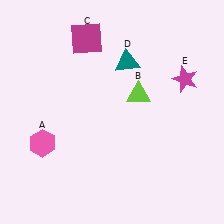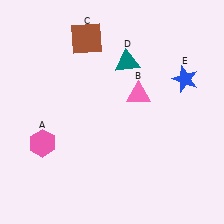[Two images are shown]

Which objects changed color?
B changed from lime to pink. C changed from magenta to brown. E changed from magenta to blue.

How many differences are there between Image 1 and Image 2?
There are 3 differences between the two images.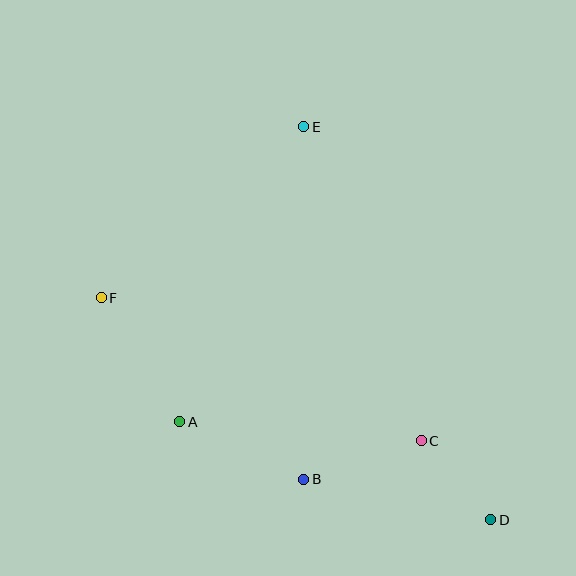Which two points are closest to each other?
Points C and D are closest to each other.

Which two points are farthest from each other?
Points D and F are farthest from each other.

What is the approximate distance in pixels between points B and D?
The distance between B and D is approximately 191 pixels.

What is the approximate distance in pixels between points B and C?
The distance between B and C is approximately 124 pixels.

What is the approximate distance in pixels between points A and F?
The distance between A and F is approximately 147 pixels.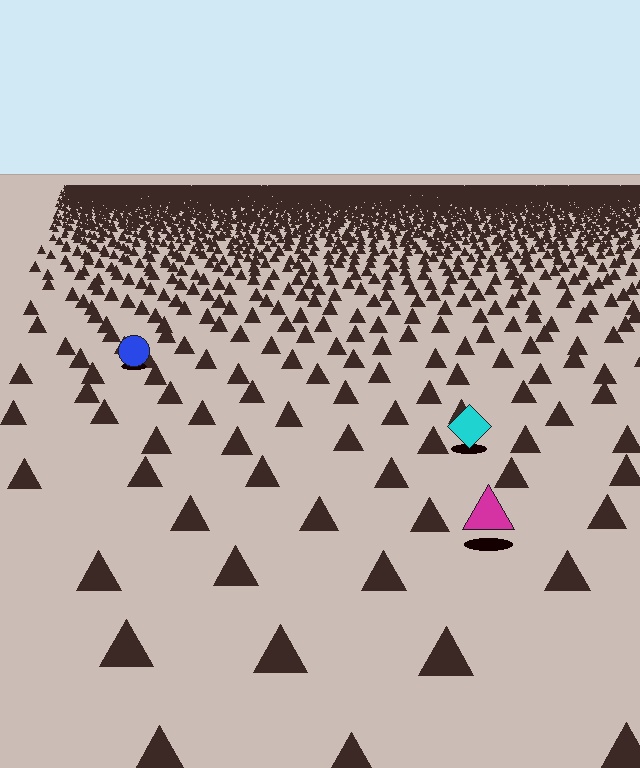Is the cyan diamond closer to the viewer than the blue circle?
Yes. The cyan diamond is closer — you can tell from the texture gradient: the ground texture is coarser near it.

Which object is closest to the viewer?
The magenta triangle is closest. The texture marks near it are larger and more spread out.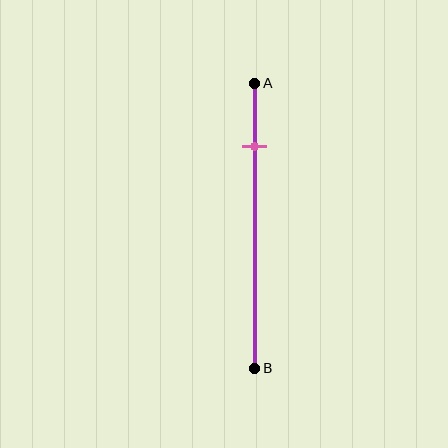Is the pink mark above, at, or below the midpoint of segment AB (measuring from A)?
The pink mark is above the midpoint of segment AB.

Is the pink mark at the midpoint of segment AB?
No, the mark is at about 20% from A, not at the 50% midpoint.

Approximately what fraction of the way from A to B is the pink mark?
The pink mark is approximately 20% of the way from A to B.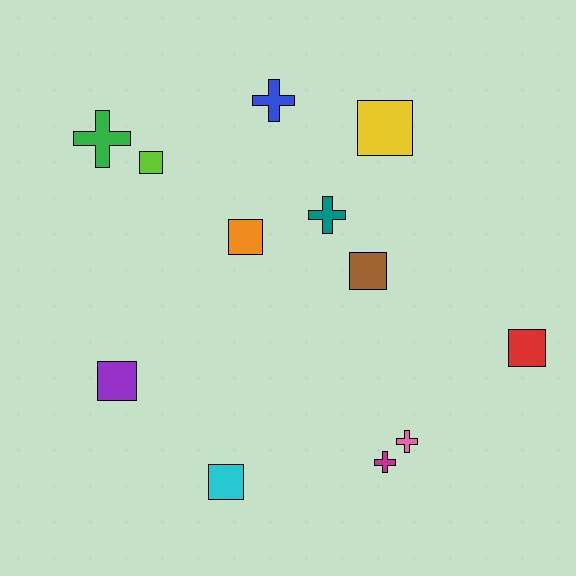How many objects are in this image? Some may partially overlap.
There are 12 objects.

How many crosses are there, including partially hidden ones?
There are 5 crosses.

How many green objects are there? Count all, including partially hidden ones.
There is 1 green object.